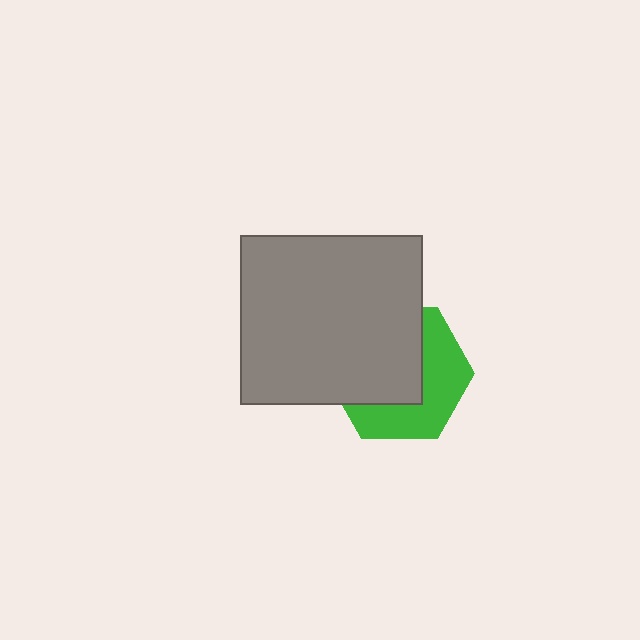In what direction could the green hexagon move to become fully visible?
The green hexagon could move toward the lower-right. That would shift it out from behind the gray rectangle entirely.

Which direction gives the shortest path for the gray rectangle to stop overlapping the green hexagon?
Moving toward the upper-left gives the shortest separation.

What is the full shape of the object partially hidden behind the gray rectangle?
The partially hidden object is a green hexagon.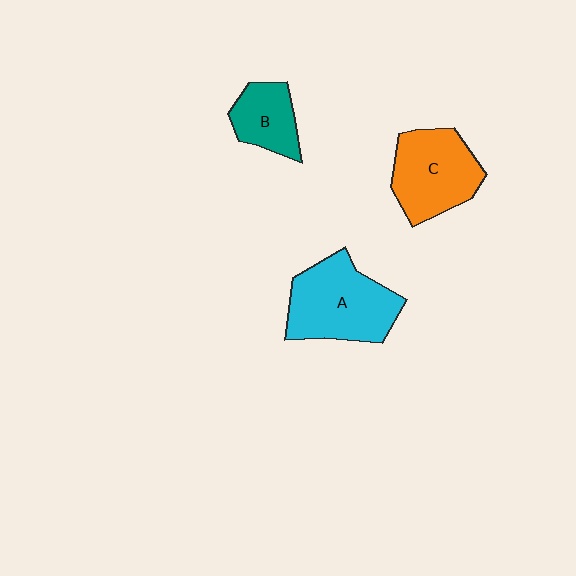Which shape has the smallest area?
Shape B (teal).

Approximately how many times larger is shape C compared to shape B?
Approximately 1.6 times.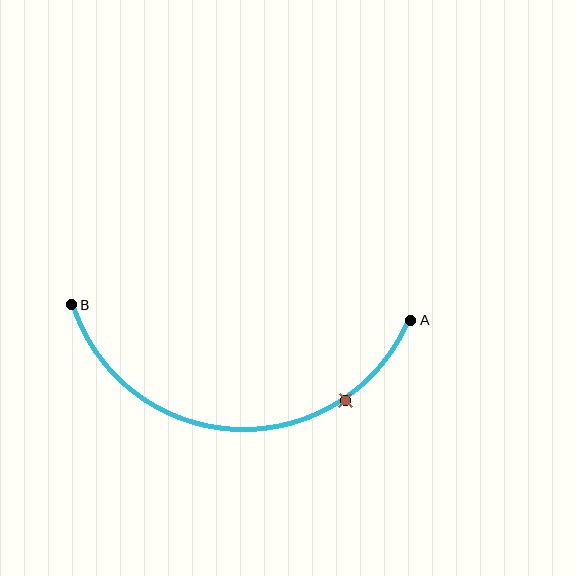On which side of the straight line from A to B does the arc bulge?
The arc bulges below the straight line connecting A and B.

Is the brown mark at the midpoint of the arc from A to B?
No. The brown mark lies on the arc but is closer to endpoint A. The arc midpoint would be at the point on the curve equidistant along the arc from both A and B.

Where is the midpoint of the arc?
The arc midpoint is the point on the curve farthest from the straight line joining A and B. It sits below that line.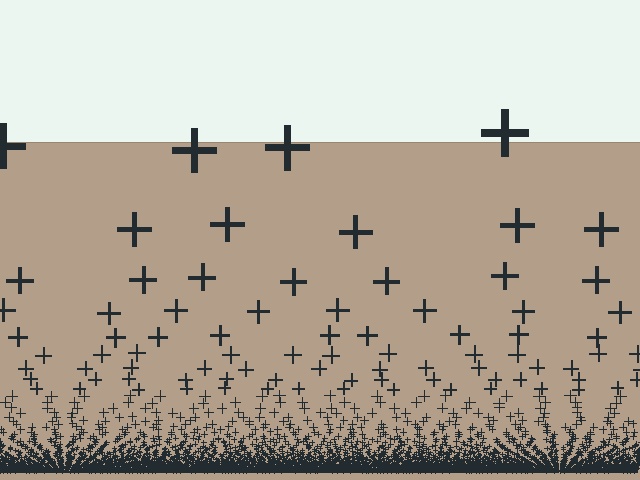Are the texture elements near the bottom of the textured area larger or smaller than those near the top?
Smaller. The gradient is inverted — elements near the bottom are smaller and denser.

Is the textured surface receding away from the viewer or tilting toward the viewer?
The surface appears to tilt toward the viewer. Texture elements get larger and sparser toward the top.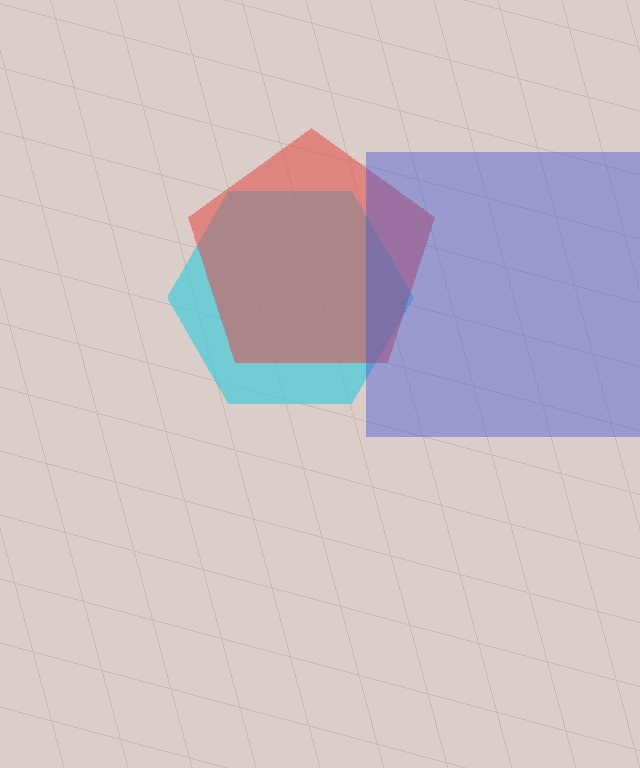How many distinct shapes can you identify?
There are 3 distinct shapes: a cyan hexagon, a red pentagon, a blue square.